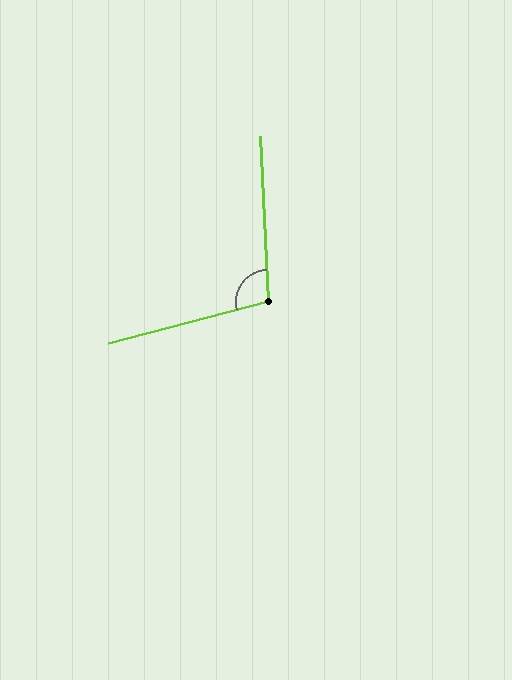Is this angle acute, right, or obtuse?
It is obtuse.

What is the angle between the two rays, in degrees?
Approximately 102 degrees.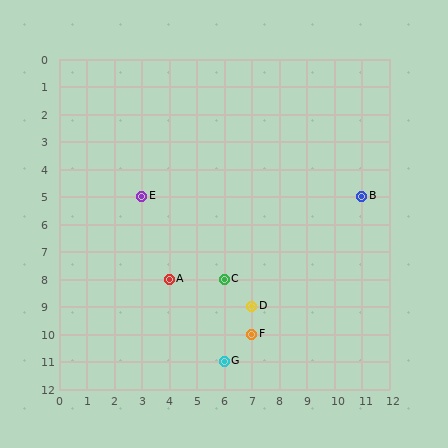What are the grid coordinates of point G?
Point G is at grid coordinates (6, 11).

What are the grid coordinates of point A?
Point A is at grid coordinates (4, 8).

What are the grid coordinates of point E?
Point E is at grid coordinates (3, 5).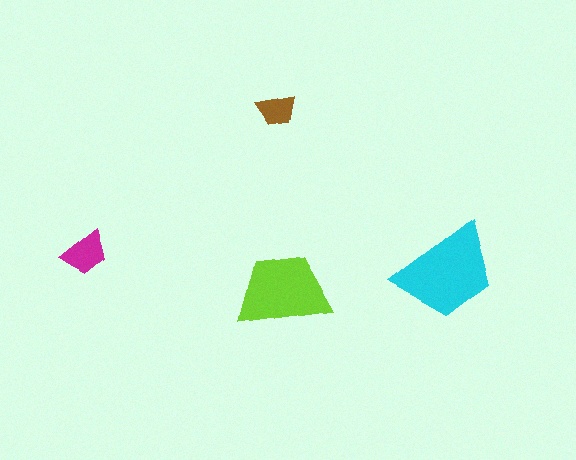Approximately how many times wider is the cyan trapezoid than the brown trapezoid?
About 2.5 times wider.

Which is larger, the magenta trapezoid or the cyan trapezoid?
The cyan one.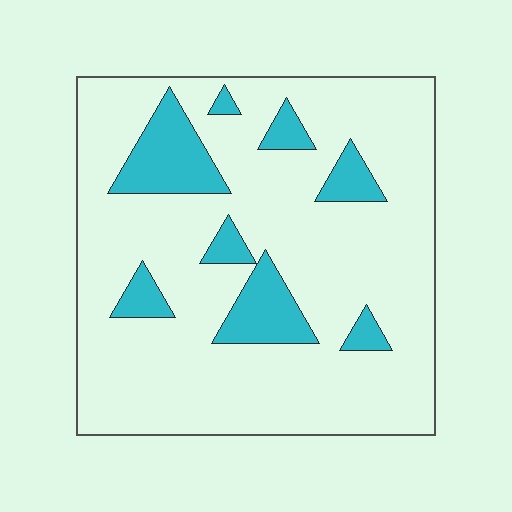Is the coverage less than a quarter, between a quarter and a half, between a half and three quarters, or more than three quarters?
Less than a quarter.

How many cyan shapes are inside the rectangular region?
8.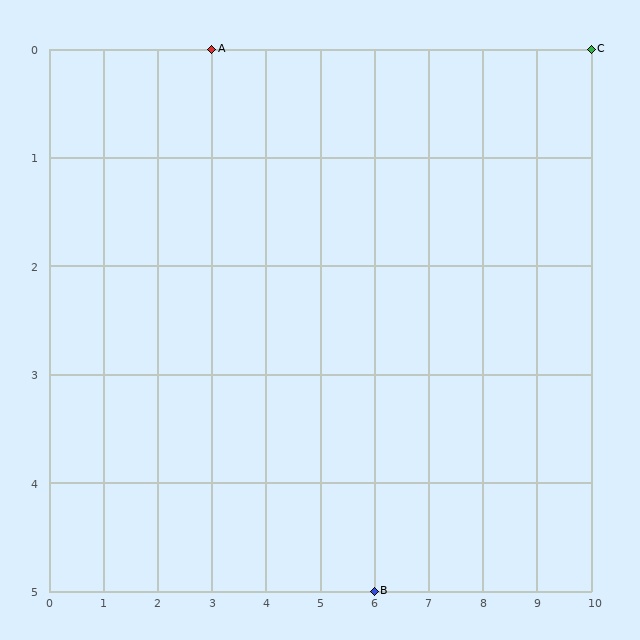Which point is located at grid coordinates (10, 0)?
Point C is at (10, 0).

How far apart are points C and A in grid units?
Points C and A are 7 columns apart.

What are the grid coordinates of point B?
Point B is at grid coordinates (6, 5).